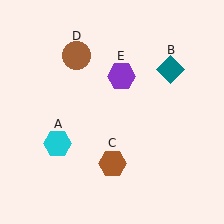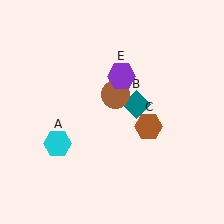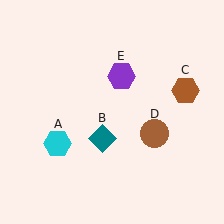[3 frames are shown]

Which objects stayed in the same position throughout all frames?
Cyan hexagon (object A) and purple hexagon (object E) remained stationary.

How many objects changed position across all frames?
3 objects changed position: teal diamond (object B), brown hexagon (object C), brown circle (object D).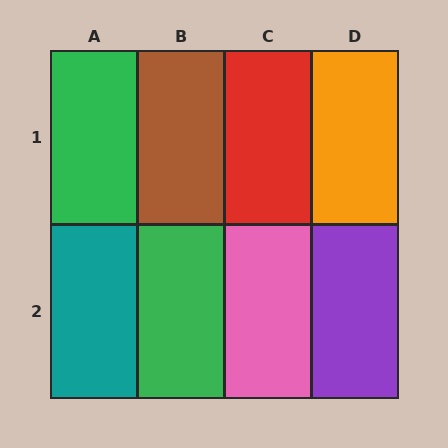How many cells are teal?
1 cell is teal.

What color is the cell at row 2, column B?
Green.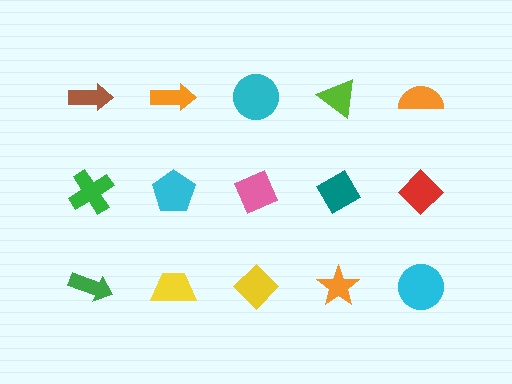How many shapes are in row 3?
5 shapes.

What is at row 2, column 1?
A green cross.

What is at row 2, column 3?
A pink diamond.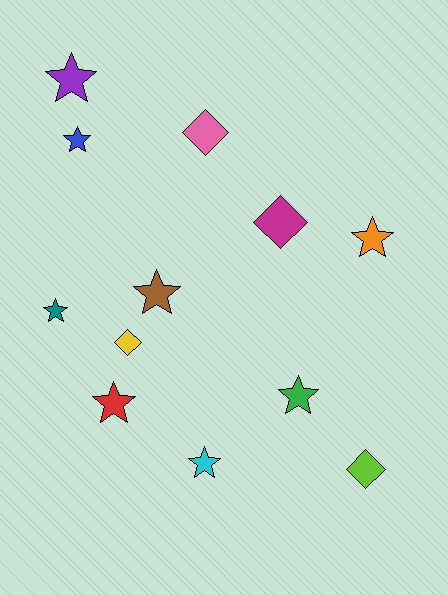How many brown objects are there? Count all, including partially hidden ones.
There is 1 brown object.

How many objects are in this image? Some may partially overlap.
There are 12 objects.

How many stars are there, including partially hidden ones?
There are 8 stars.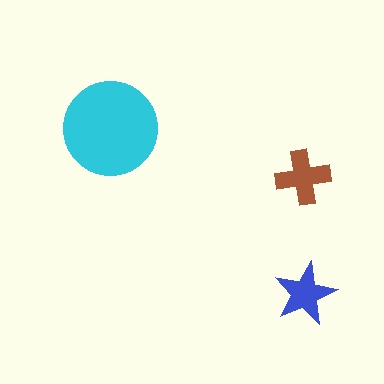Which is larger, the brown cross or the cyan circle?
The cyan circle.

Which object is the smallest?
The blue star.